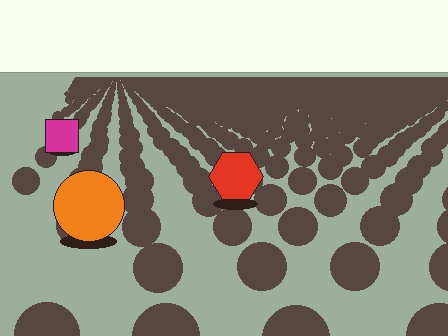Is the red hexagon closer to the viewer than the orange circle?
No. The orange circle is closer — you can tell from the texture gradient: the ground texture is coarser near it.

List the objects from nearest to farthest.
From nearest to farthest: the orange circle, the red hexagon, the magenta square.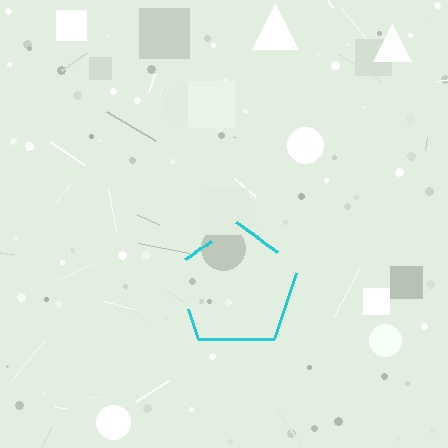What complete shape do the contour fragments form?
The contour fragments form a pentagon.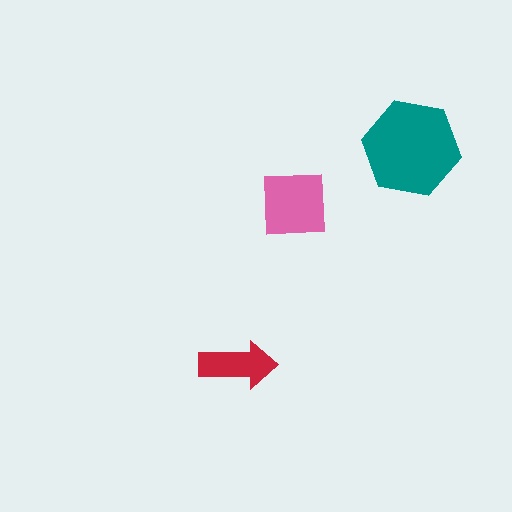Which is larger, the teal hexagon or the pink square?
The teal hexagon.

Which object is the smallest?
The red arrow.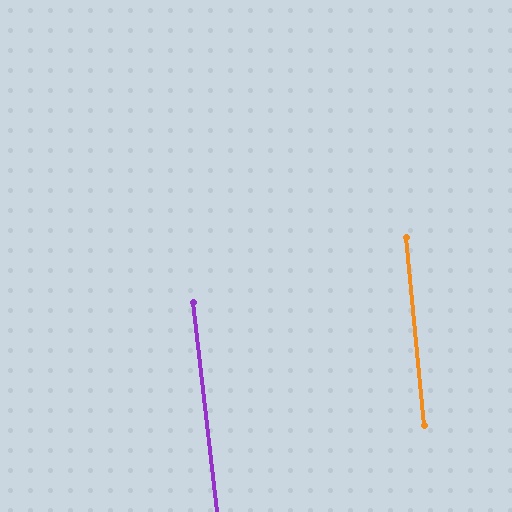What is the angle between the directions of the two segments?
Approximately 1 degree.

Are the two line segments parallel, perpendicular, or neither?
Parallel — their directions differ by only 1.0°.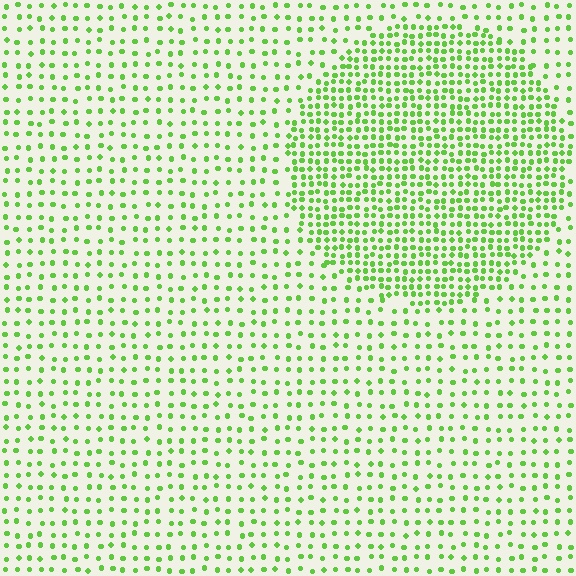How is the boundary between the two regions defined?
The boundary is defined by a change in element density (approximately 2.2x ratio). All elements are the same color, size, and shape.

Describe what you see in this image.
The image contains small lime elements arranged at two different densities. A circle-shaped region is visible where the elements are more densely packed than the surrounding area.